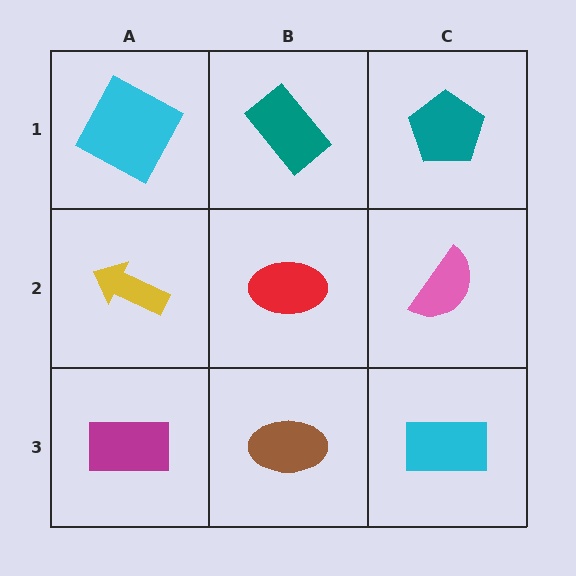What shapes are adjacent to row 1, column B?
A red ellipse (row 2, column B), a cyan square (row 1, column A), a teal pentagon (row 1, column C).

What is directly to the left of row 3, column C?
A brown ellipse.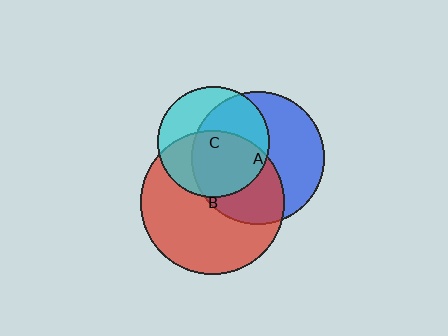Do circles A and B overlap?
Yes.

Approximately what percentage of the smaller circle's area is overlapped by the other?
Approximately 45%.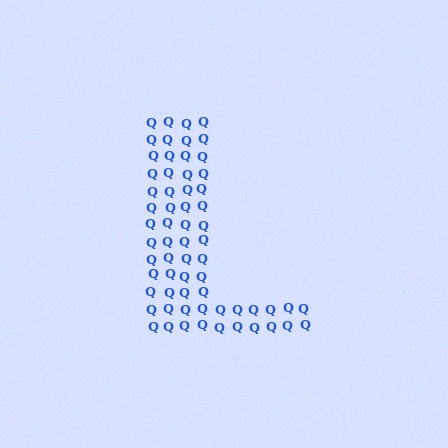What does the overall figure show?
The overall figure shows the letter L.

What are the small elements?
The small elements are letter Q's.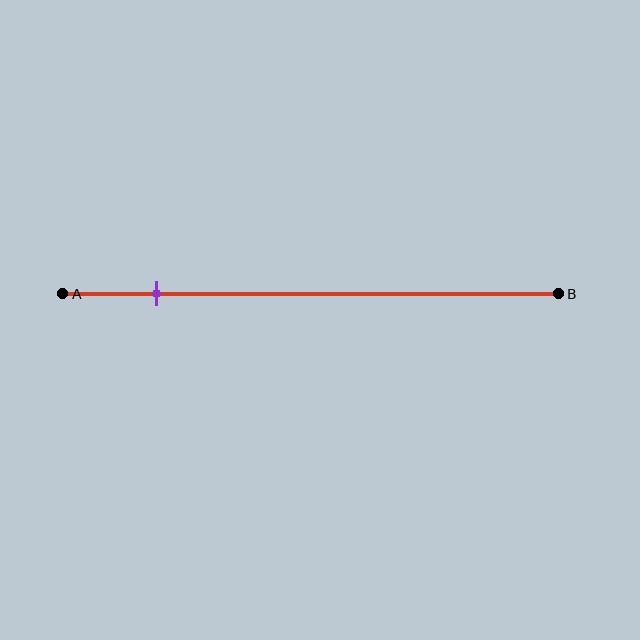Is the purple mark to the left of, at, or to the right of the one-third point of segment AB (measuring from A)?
The purple mark is to the left of the one-third point of segment AB.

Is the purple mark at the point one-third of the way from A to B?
No, the mark is at about 20% from A, not at the 33% one-third point.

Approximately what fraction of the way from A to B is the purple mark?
The purple mark is approximately 20% of the way from A to B.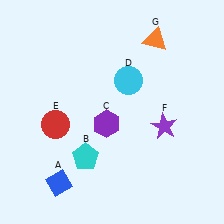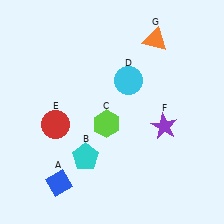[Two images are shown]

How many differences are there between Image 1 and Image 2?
There is 1 difference between the two images.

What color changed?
The hexagon (C) changed from purple in Image 1 to lime in Image 2.